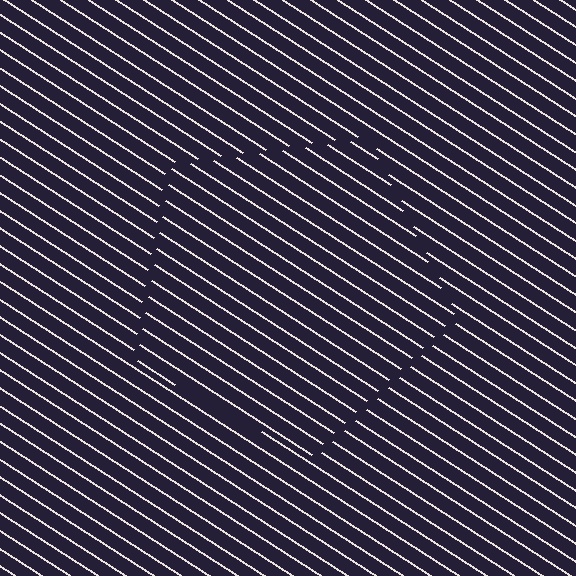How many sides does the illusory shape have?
5 sides — the line-ends trace a pentagon.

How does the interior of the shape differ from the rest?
The interior of the shape contains the same grating, shifted by half a period — the contour is defined by the phase discontinuity where line-ends from the inner and outer gratings abut.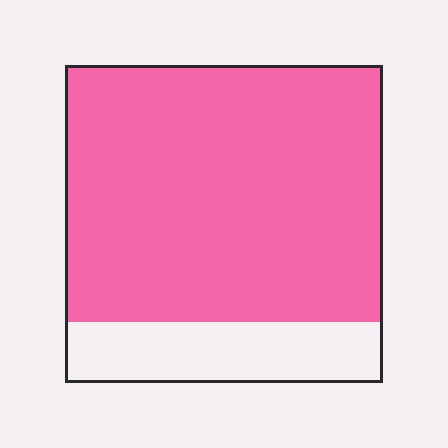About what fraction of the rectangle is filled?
About four fifths (4/5).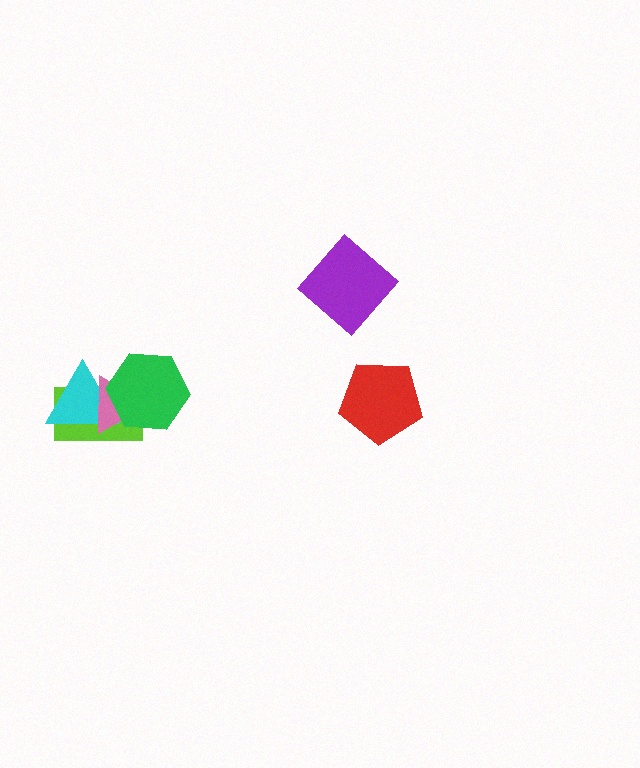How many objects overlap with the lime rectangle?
3 objects overlap with the lime rectangle.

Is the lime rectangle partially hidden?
Yes, it is partially covered by another shape.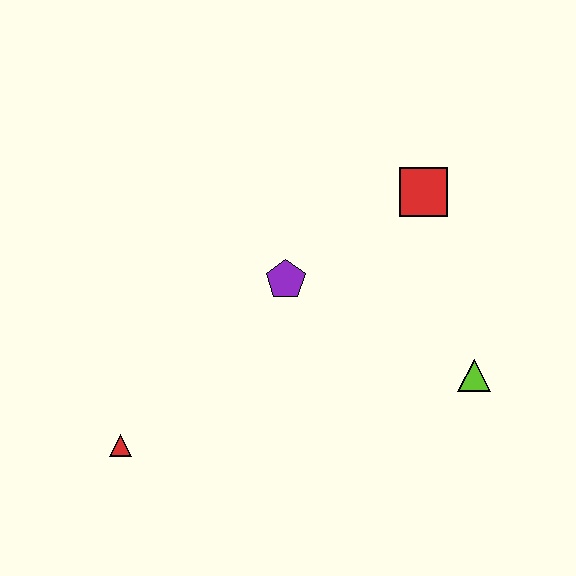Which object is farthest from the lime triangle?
The red triangle is farthest from the lime triangle.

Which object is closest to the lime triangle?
The red square is closest to the lime triangle.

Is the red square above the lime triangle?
Yes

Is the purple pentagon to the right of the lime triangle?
No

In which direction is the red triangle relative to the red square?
The red triangle is to the left of the red square.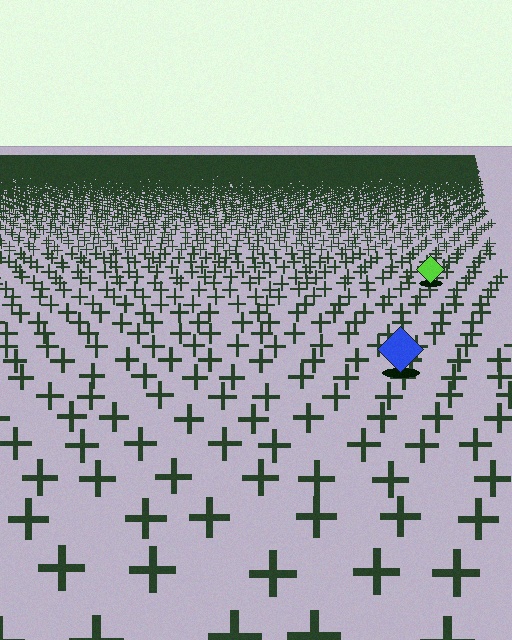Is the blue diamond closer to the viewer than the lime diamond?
Yes. The blue diamond is closer — you can tell from the texture gradient: the ground texture is coarser near it.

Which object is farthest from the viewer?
The lime diamond is farthest from the viewer. It appears smaller and the ground texture around it is denser.